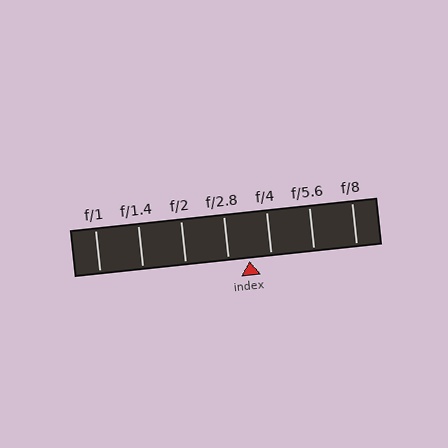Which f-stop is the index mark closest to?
The index mark is closest to f/2.8.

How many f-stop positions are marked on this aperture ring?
There are 7 f-stop positions marked.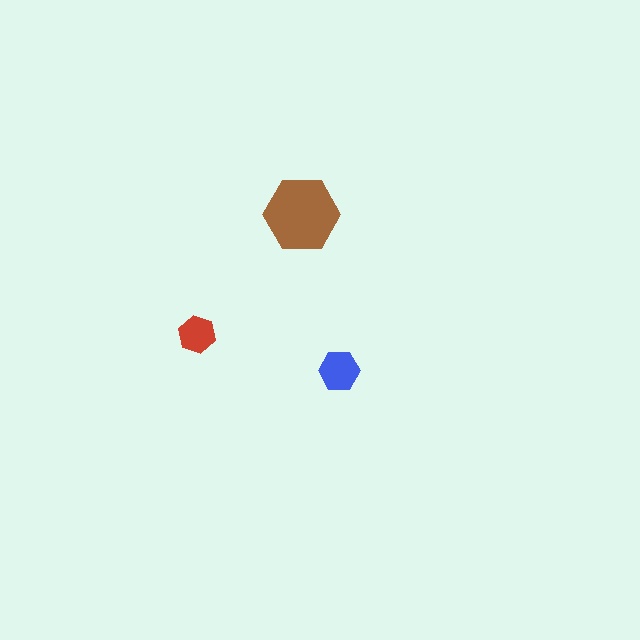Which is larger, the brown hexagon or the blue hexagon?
The brown one.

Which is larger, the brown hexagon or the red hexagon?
The brown one.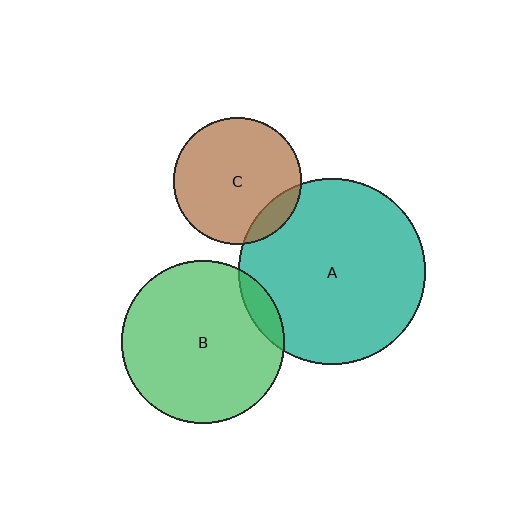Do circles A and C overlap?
Yes.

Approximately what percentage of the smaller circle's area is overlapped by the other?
Approximately 10%.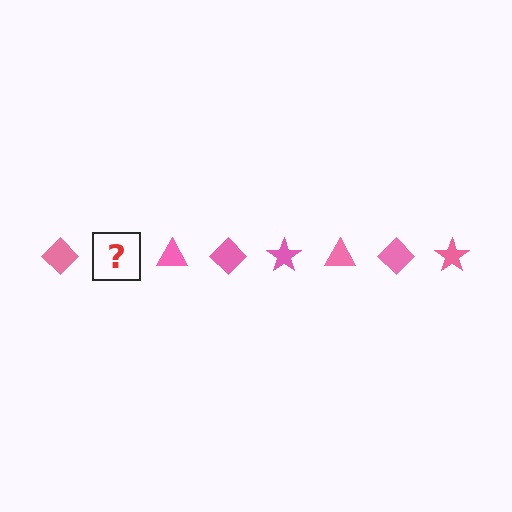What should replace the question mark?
The question mark should be replaced with a pink star.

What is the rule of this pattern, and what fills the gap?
The rule is that the pattern cycles through diamond, star, triangle shapes in pink. The gap should be filled with a pink star.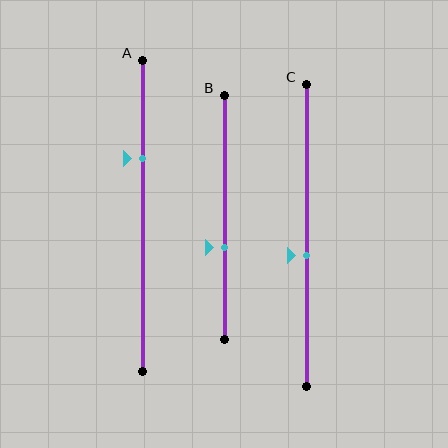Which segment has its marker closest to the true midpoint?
Segment C has its marker closest to the true midpoint.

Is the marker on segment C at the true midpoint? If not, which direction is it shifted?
No, the marker on segment C is shifted downward by about 7% of the segment length.